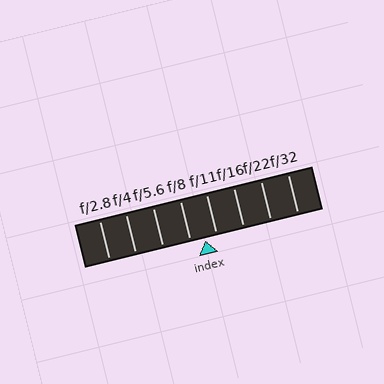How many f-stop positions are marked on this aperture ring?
There are 8 f-stop positions marked.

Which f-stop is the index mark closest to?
The index mark is closest to f/11.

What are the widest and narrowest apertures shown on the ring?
The widest aperture shown is f/2.8 and the narrowest is f/32.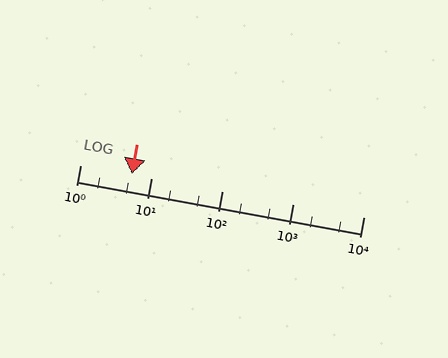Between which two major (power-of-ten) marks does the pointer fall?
The pointer is between 1 and 10.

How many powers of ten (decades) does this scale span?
The scale spans 4 decades, from 1 to 10000.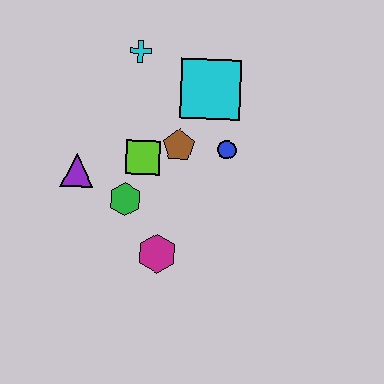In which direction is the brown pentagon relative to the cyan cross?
The brown pentagon is below the cyan cross.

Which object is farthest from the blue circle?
The purple triangle is farthest from the blue circle.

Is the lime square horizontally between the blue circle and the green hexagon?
Yes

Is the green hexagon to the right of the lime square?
No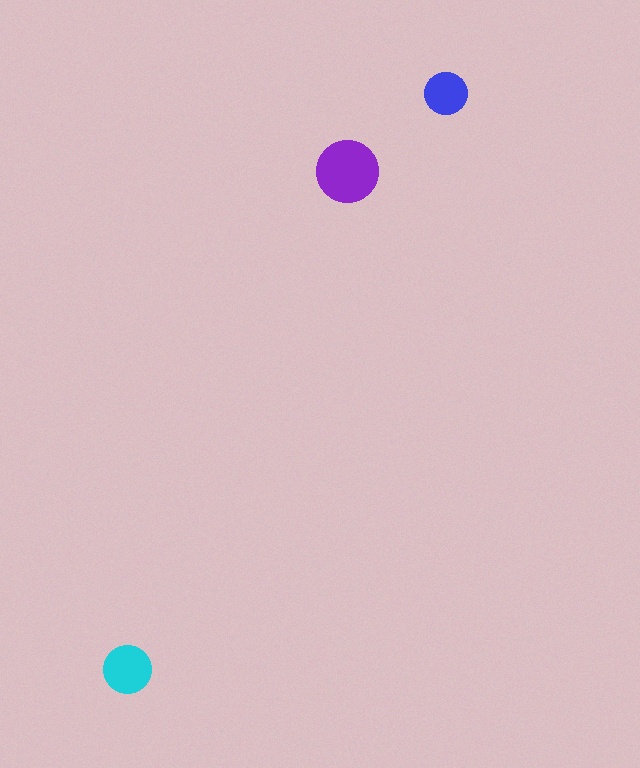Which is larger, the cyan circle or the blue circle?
The cyan one.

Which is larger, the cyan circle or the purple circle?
The purple one.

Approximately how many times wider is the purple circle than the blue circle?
About 1.5 times wider.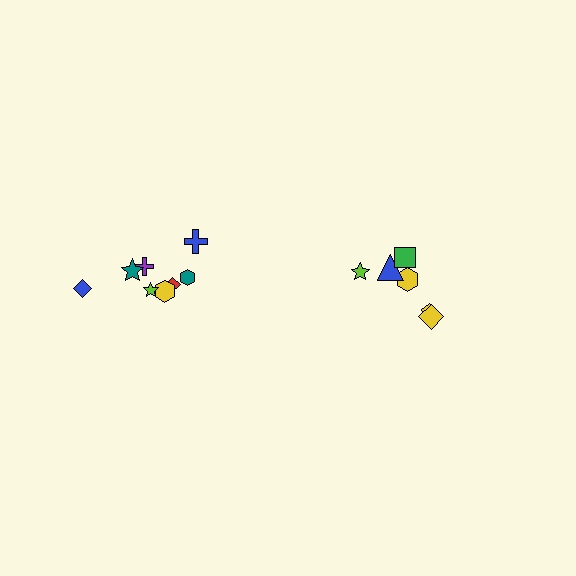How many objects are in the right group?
There are 6 objects.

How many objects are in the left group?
There are 8 objects.